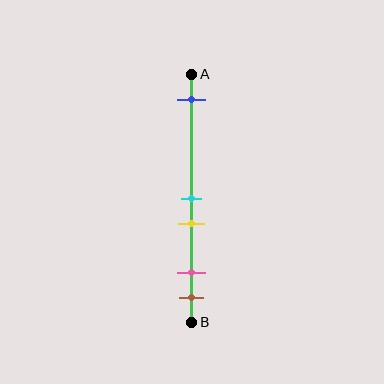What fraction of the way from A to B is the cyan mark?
The cyan mark is approximately 50% (0.5) of the way from A to B.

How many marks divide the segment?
There are 5 marks dividing the segment.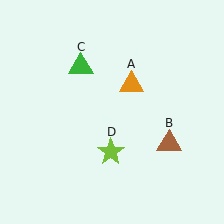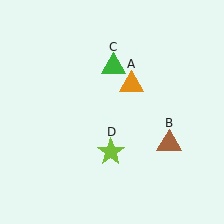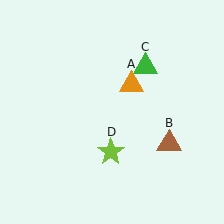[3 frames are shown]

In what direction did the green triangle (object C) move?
The green triangle (object C) moved right.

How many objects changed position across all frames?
1 object changed position: green triangle (object C).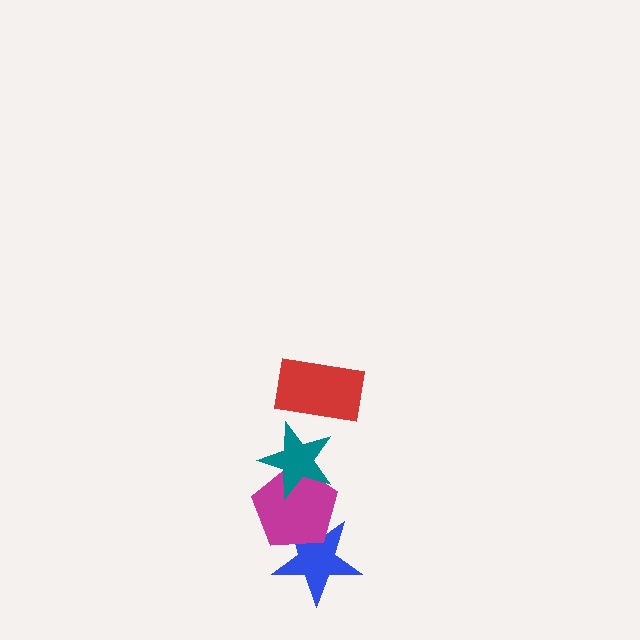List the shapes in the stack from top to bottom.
From top to bottom: the red rectangle, the teal star, the magenta pentagon, the blue star.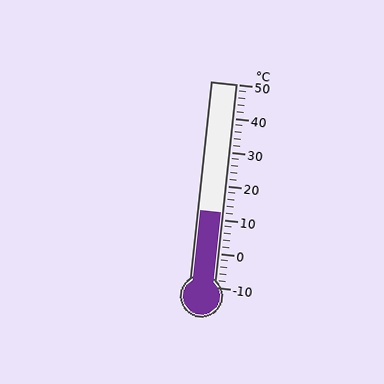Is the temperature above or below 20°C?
The temperature is below 20°C.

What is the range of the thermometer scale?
The thermometer scale ranges from -10°C to 50°C.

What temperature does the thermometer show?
The thermometer shows approximately 12°C.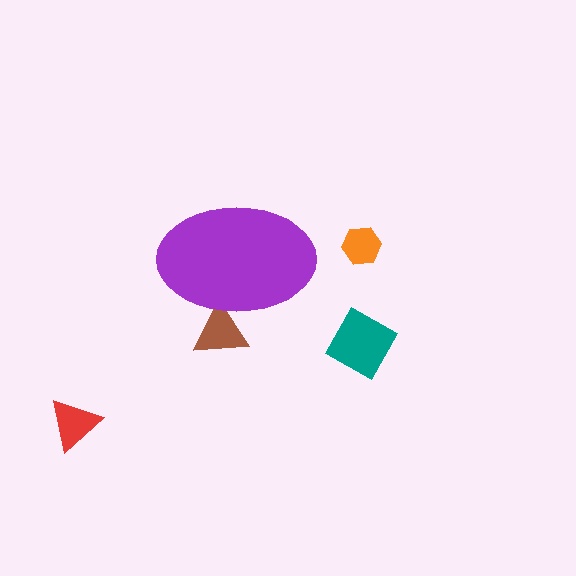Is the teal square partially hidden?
No, the teal square is fully visible.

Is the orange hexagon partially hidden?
No, the orange hexagon is fully visible.